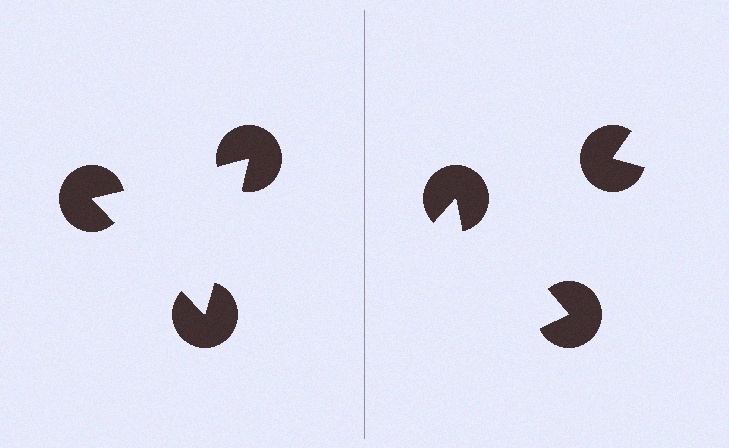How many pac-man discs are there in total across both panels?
6 — 3 on each side.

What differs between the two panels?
The pac-man discs are positioned identically on both sides; only the wedge orientations differ. On the left they align to a triangle; on the right they are misaligned.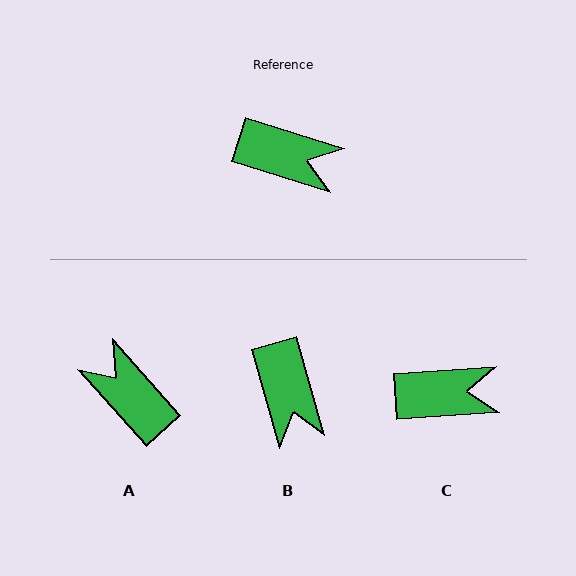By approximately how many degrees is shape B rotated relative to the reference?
Approximately 56 degrees clockwise.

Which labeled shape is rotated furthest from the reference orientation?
A, about 149 degrees away.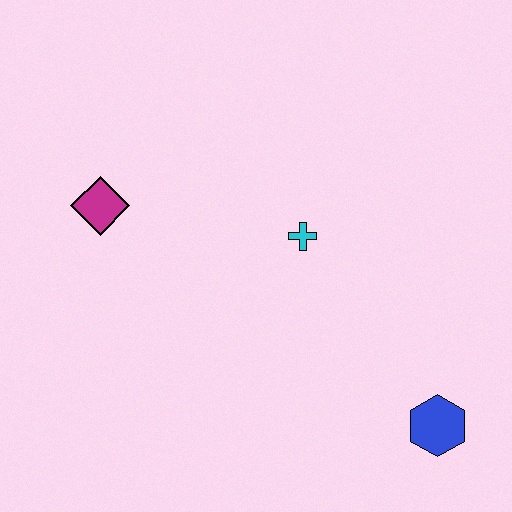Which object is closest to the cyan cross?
The magenta diamond is closest to the cyan cross.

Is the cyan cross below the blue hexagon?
No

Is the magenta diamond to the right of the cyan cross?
No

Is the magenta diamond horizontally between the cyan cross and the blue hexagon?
No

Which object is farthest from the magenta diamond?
The blue hexagon is farthest from the magenta diamond.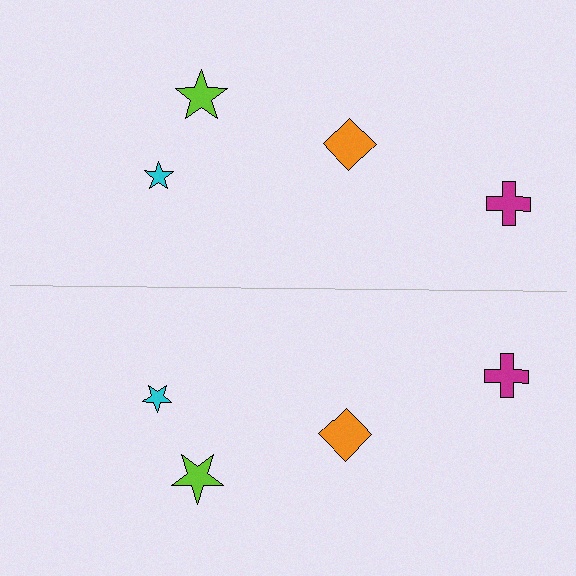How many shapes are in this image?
There are 8 shapes in this image.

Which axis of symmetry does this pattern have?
The pattern has a horizontal axis of symmetry running through the center of the image.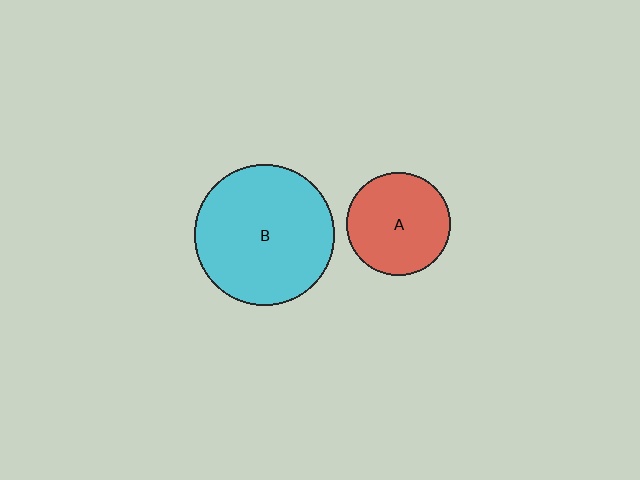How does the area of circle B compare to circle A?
Approximately 1.8 times.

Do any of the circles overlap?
No, none of the circles overlap.